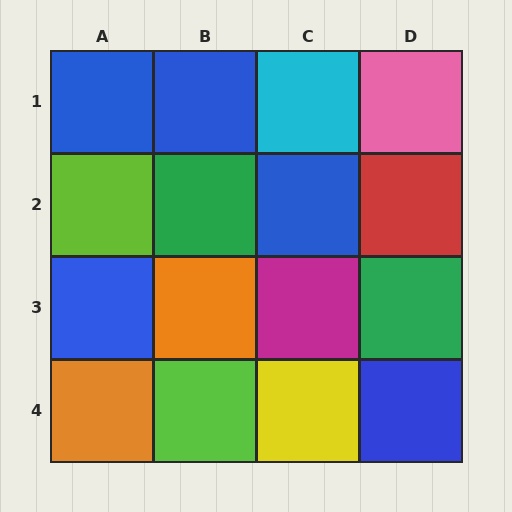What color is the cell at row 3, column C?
Magenta.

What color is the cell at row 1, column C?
Cyan.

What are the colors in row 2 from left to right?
Lime, green, blue, red.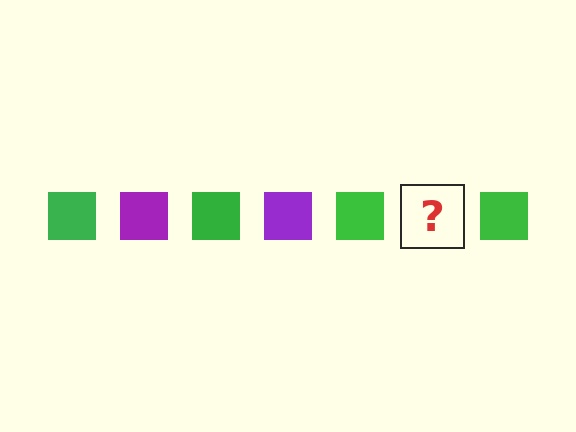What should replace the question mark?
The question mark should be replaced with a purple square.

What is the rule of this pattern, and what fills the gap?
The rule is that the pattern cycles through green, purple squares. The gap should be filled with a purple square.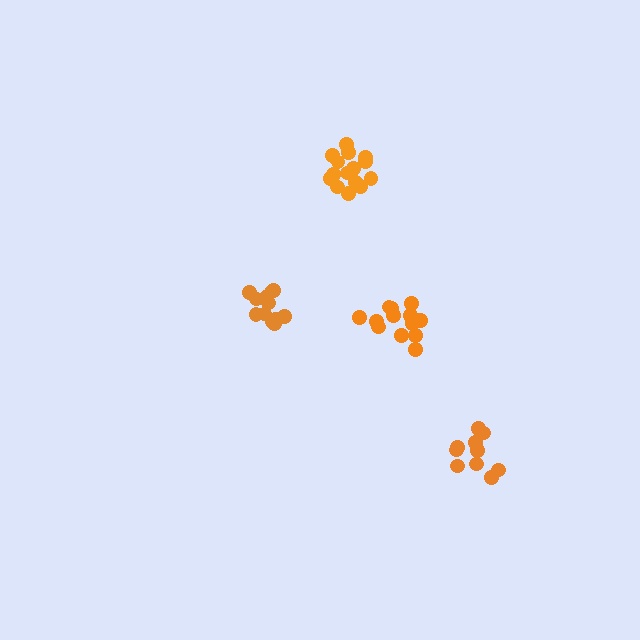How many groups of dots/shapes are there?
There are 4 groups.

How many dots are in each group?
Group 1: 10 dots, Group 2: 13 dots, Group 3: 12 dots, Group 4: 15 dots (50 total).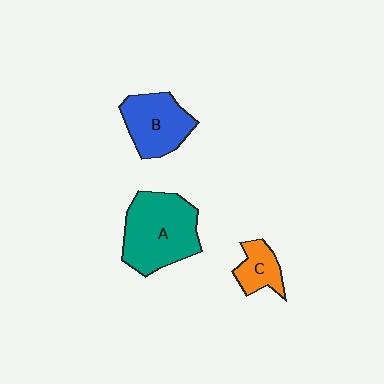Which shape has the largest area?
Shape A (teal).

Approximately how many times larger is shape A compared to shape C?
Approximately 2.6 times.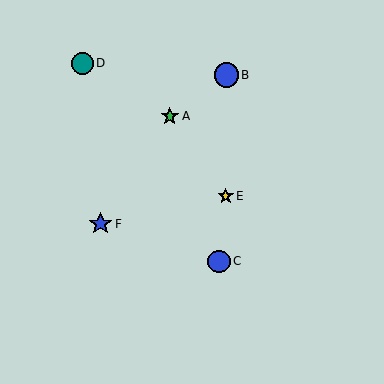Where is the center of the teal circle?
The center of the teal circle is at (82, 63).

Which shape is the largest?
The blue circle (labeled B) is the largest.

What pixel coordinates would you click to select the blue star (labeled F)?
Click at (100, 224) to select the blue star F.